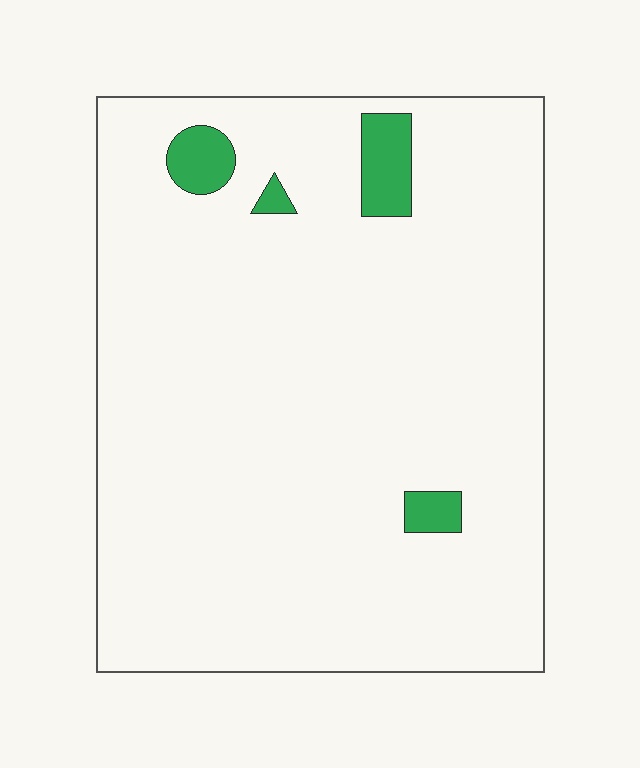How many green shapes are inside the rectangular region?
4.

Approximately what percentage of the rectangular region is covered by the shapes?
Approximately 5%.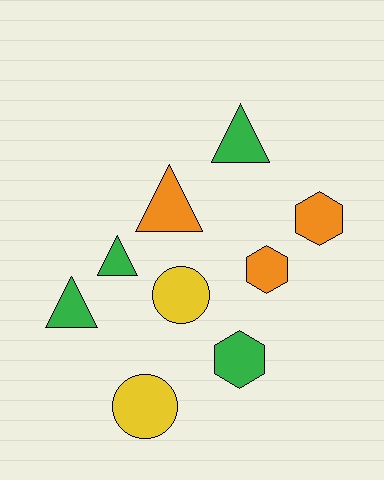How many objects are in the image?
There are 9 objects.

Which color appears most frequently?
Green, with 4 objects.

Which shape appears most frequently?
Triangle, with 4 objects.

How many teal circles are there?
There are no teal circles.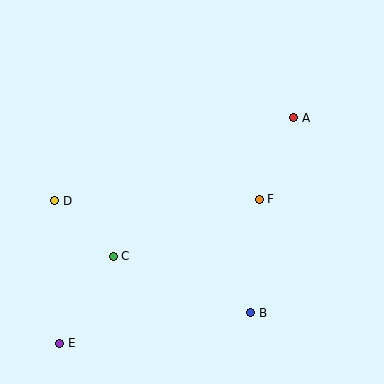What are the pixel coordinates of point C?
Point C is at (113, 256).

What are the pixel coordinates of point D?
Point D is at (55, 201).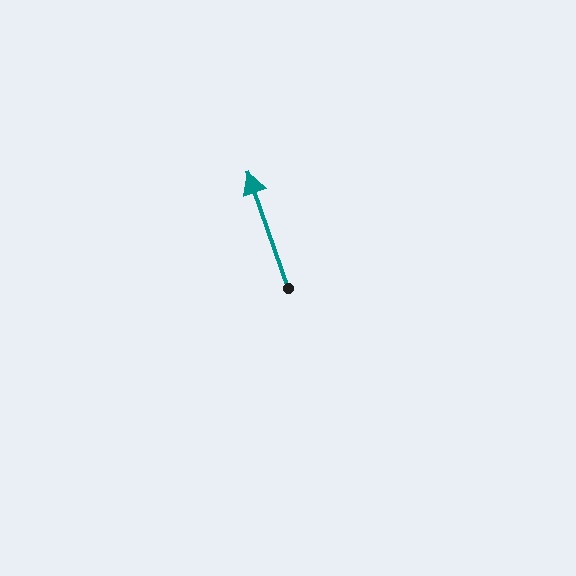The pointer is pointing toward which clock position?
Roughly 11 o'clock.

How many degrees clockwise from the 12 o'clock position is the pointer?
Approximately 341 degrees.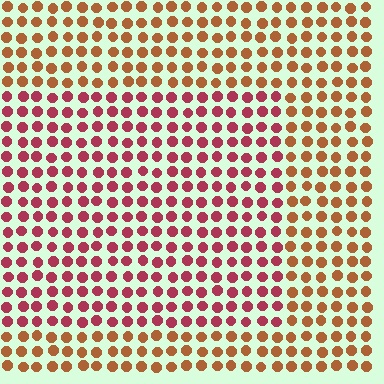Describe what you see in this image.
The image is filled with small brown elements in a uniform arrangement. A rectangle-shaped region is visible where the elements are tinted to a slightly different hue, forming a subtle color boundary.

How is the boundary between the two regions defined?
The boundary is defined purely by a slight shift in hue (about 39 degrees). Spacing, size, and orientation are identical on both sides.